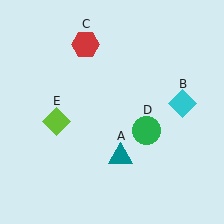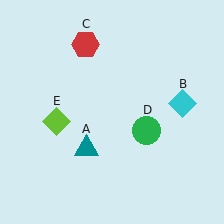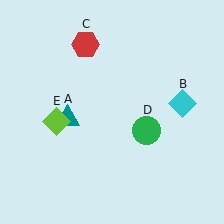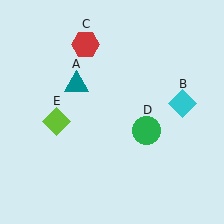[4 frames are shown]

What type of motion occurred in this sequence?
The teal triangle (object A) rotated clockwise around the center of the scene.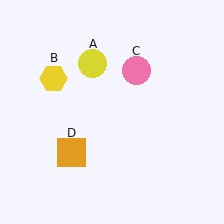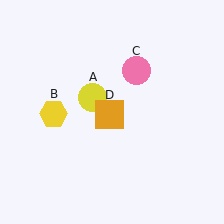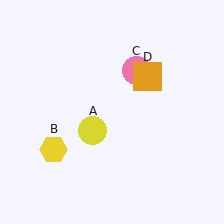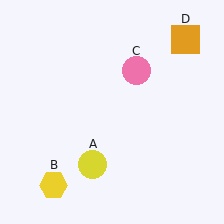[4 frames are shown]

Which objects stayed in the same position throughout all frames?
Pink circle (object C) remained stationary.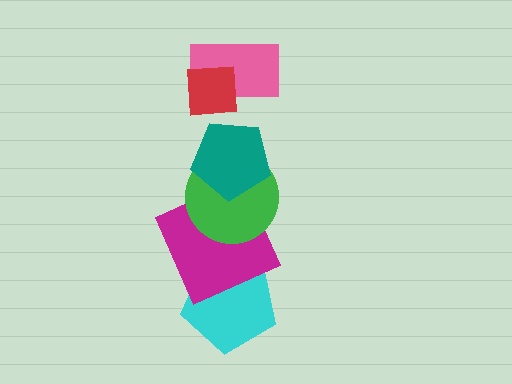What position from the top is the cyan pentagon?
The cyan pentagon is 6th from the top.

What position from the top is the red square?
The red square is 1st from the top.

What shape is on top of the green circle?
The teal pentagon is on top of the green circle.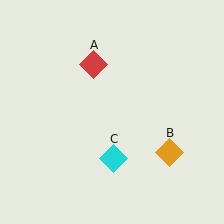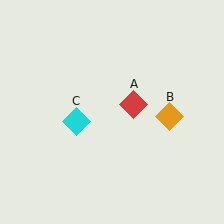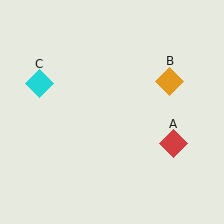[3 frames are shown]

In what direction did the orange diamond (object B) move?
The orange diamond (object B) moved up.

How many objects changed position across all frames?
3 objects changed position: red diamond (object A), orange diamond (object B), cyan diamond (object C).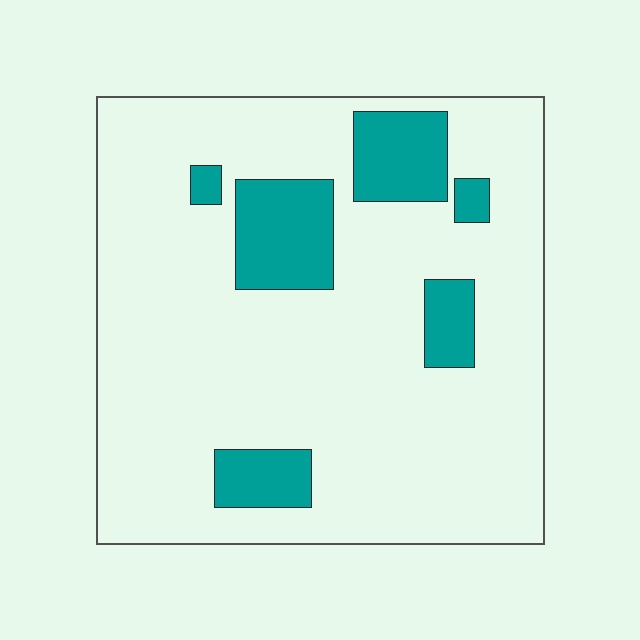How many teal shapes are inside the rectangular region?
6.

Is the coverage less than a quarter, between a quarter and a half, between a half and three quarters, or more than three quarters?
Less than a quarter.